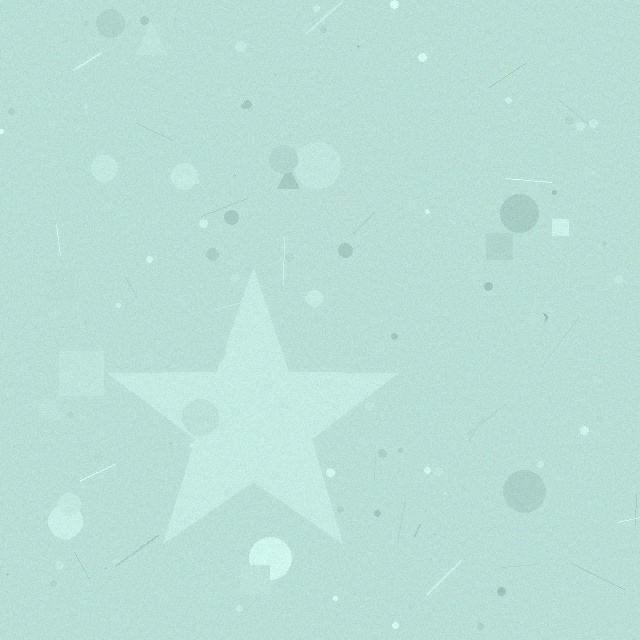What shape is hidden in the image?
A star is hidden in the image.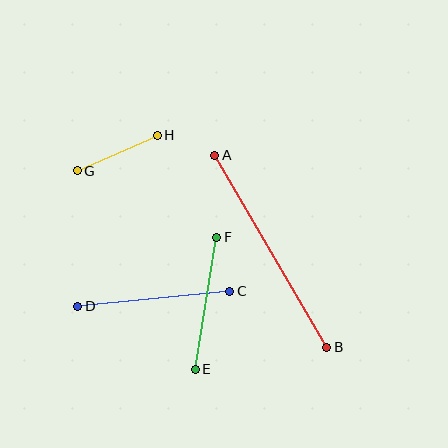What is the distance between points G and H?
The distance is approximately 88 pixels.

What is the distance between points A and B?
The distance is approximately 222 pixels.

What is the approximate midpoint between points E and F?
The midpoint is at approximately (206, 303) pixels.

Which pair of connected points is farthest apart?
Points A and B are farthest apart.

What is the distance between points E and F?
The distance is approximately 134 pixels.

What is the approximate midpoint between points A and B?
The midpoint is at approximately (271, 251) pixels.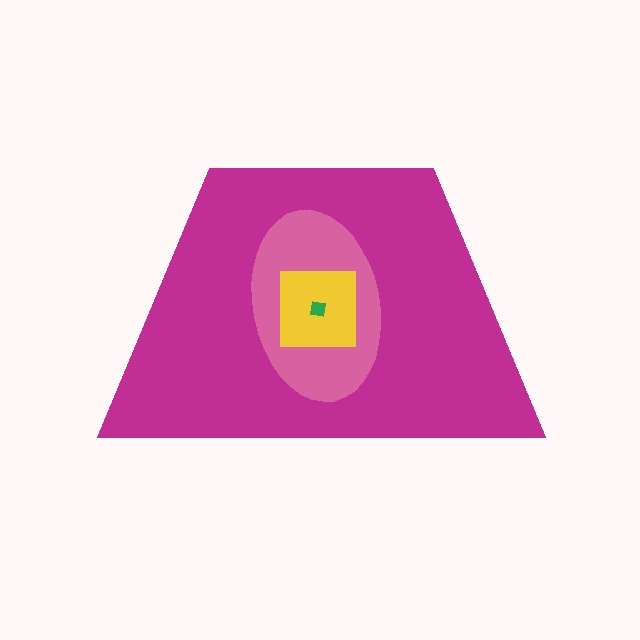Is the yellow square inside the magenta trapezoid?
Yes.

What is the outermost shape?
The magenta trapezoid.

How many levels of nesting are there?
4.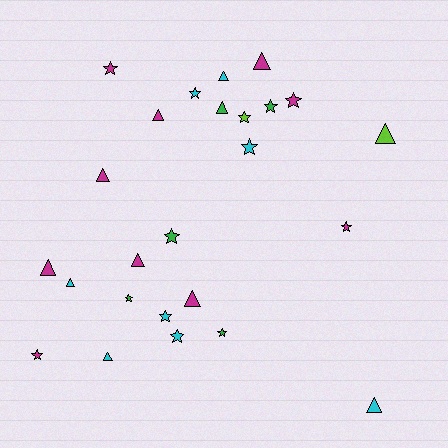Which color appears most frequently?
Magenta, with 10 objects.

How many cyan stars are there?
There are 4 cyan stars.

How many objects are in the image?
There are 25 objects.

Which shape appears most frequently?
Star, with 13 objects.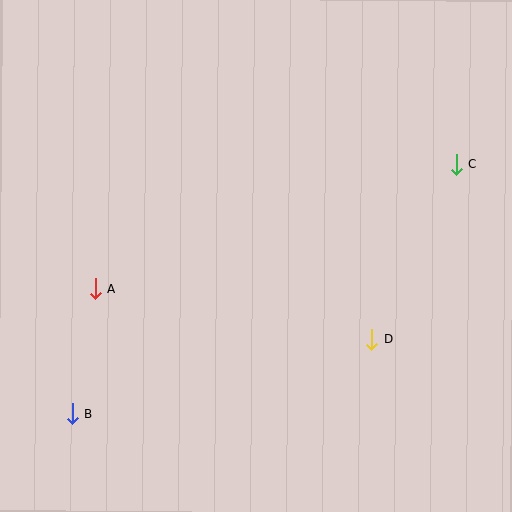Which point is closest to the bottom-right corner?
Point D is closest to the bottom-right corner.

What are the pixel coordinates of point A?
Point A is at (95, 288).